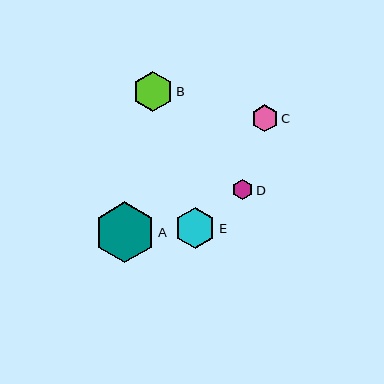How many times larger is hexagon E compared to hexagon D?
Hexagon E is approximately 2.0 times the size of hexagon D.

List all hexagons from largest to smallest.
From largest to smallest: A, E, B, C, D.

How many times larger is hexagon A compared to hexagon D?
Hexagon A is approximately 3.0 times the size of hexagon D.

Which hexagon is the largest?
Hexagon A is the largest with a size of approximately 61 pixels.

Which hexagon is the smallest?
Hexagon D is the smallest with a size of approximately 21 pixels.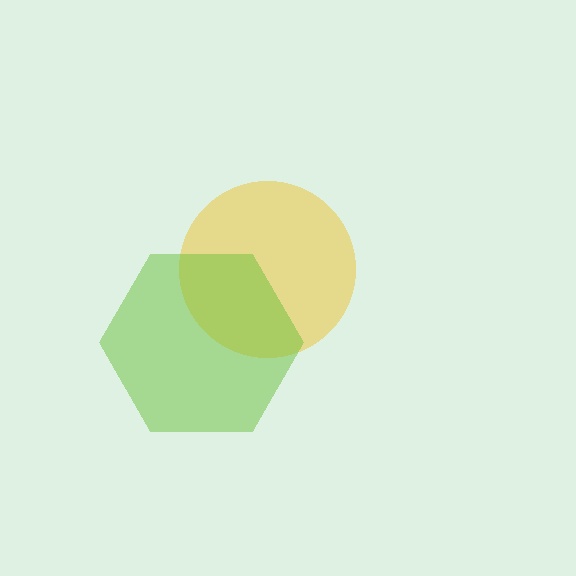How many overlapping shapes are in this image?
There are 2 overlapping shapes in the image.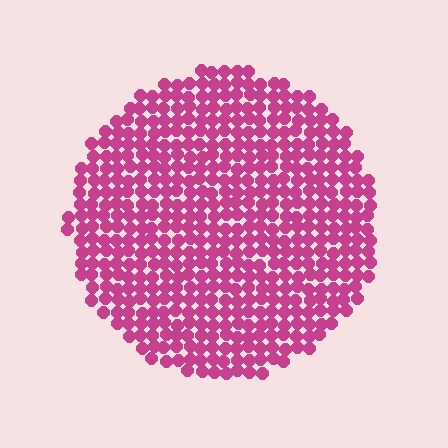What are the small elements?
The small elements are circles.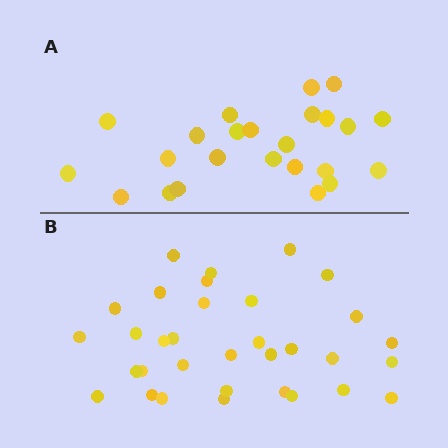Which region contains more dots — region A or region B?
Region B (the bottom region) has more dots.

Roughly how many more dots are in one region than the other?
Region B has roughly 8 or so more dots than region A.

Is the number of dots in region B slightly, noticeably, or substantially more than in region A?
Region B has noticeably more, but not dramatically so. The ratio is roughly 1.4 to 1.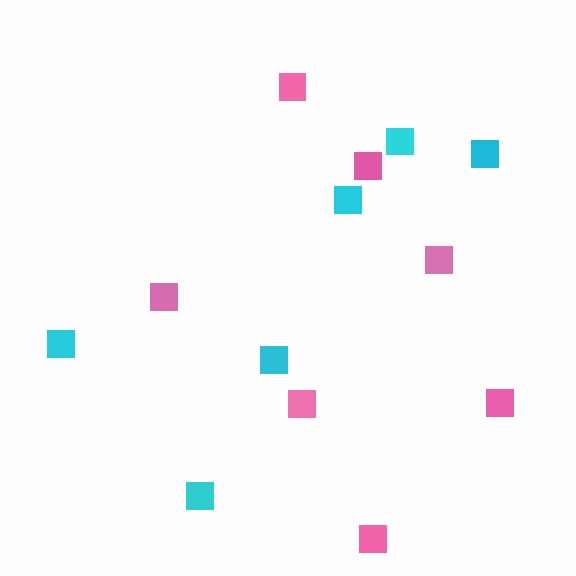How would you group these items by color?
There are 2 groups: one group of pink squares (7) and one group of cyan squares (6).